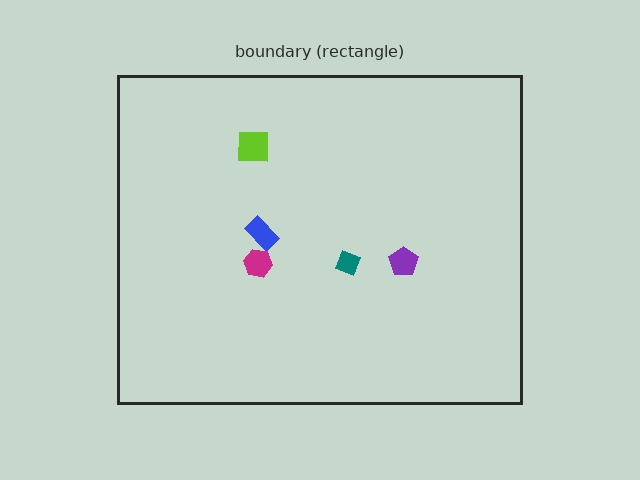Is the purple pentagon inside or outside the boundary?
Inside.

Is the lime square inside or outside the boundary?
Inside.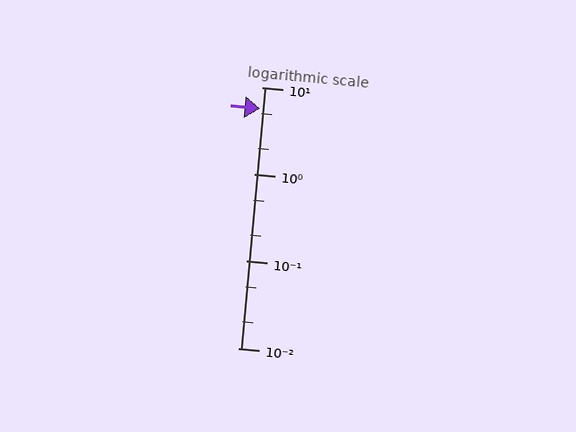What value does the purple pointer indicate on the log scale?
The pointer indicates approximately 5.7.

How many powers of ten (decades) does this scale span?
The scale spans 3 decades, from 0.01 to 10.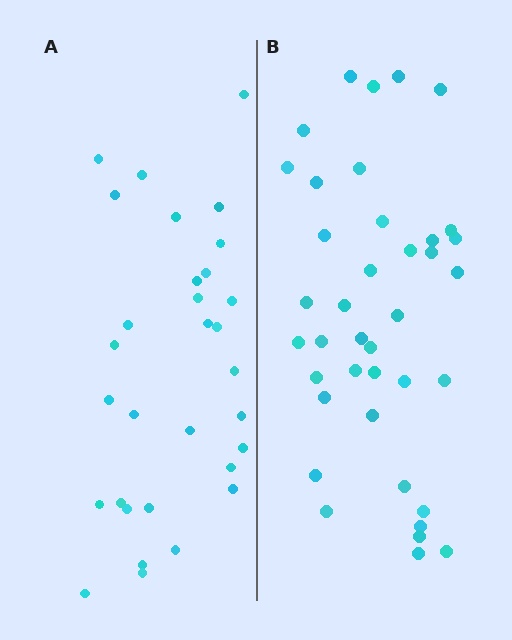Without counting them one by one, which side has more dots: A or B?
Region B (the right region) has more dots.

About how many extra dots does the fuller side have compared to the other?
Region B has roughly 8 or so more dots than region A.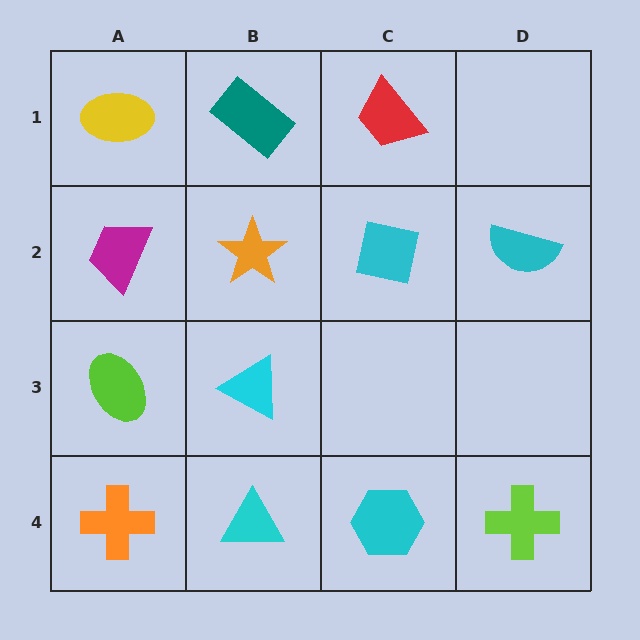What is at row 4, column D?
A lime cross.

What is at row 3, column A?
A lime ellipse.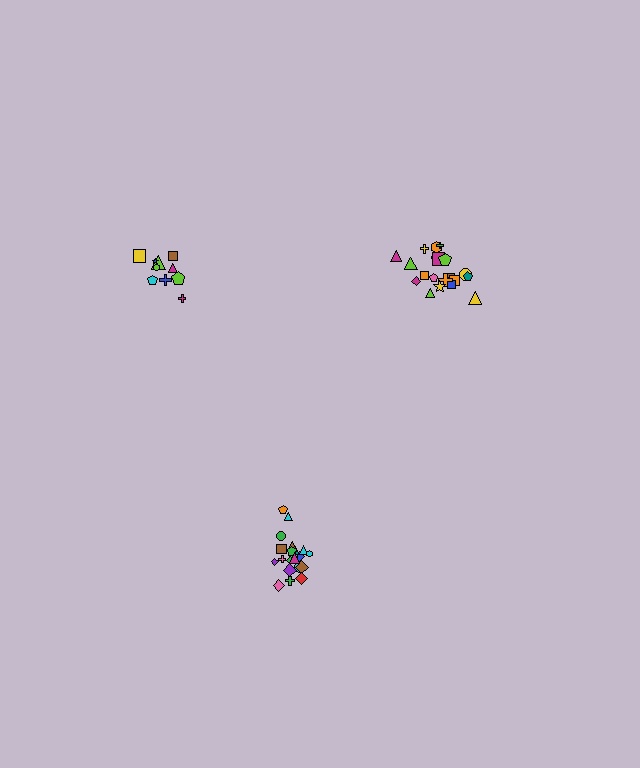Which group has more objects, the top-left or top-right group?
The top-right group.